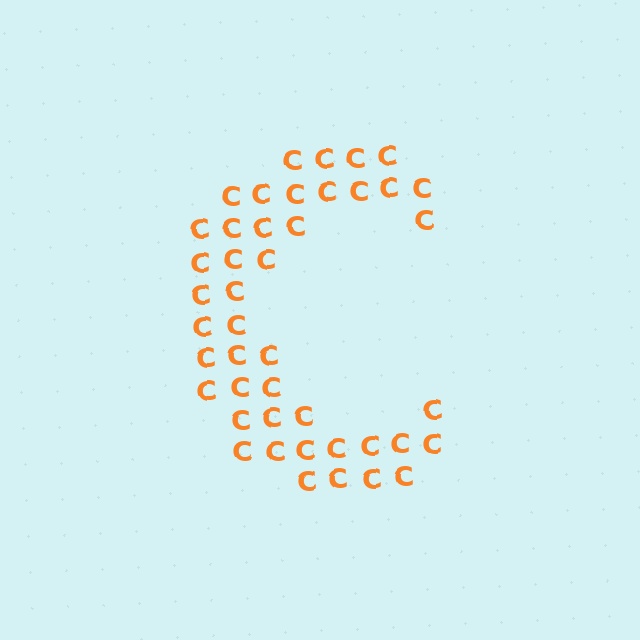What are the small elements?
The small elements are letter C's.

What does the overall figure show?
The overall figure shows the letter C.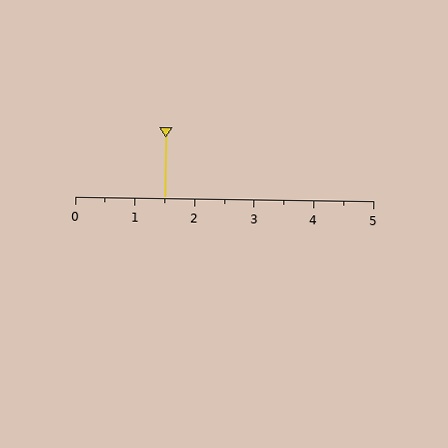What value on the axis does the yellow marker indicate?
The marker indicates approximately 1.5.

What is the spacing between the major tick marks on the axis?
The major ticks are spaced 1 apart.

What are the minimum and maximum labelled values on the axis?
The axis runs from 0 to 5.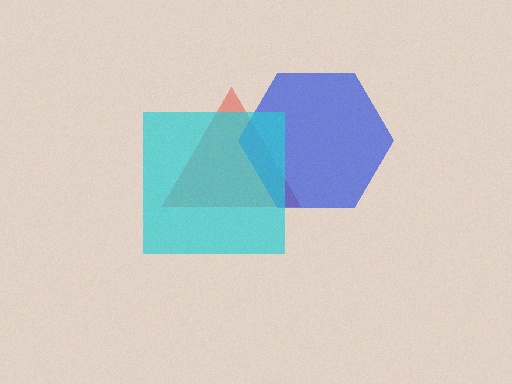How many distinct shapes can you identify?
There are 3 distinct shapes: a red triangle, a blue hexagon, a cyan square.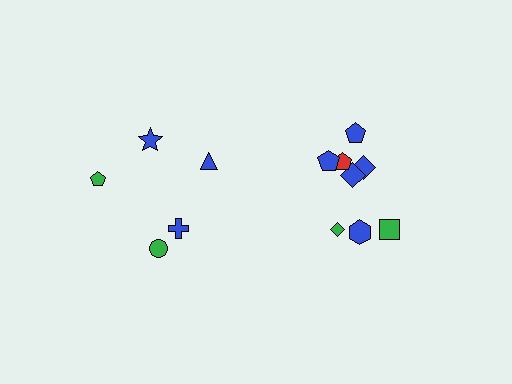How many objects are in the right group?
There are 8 objects.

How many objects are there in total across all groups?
There are 13 objects.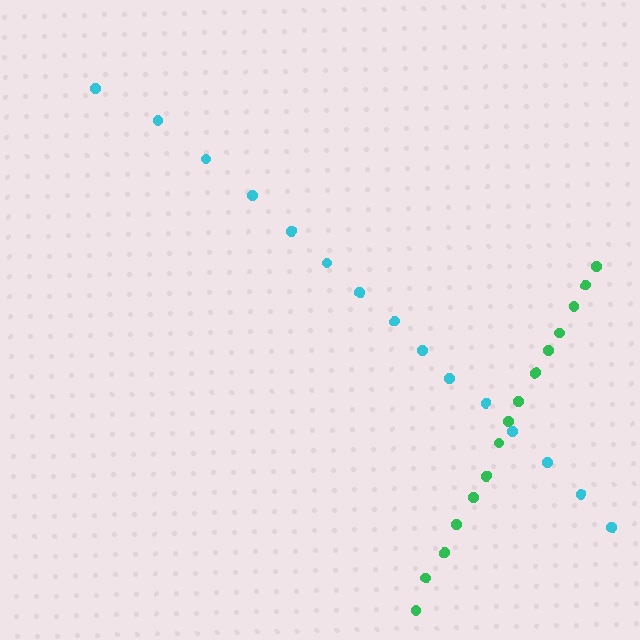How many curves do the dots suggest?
There are 2 distinct paths.